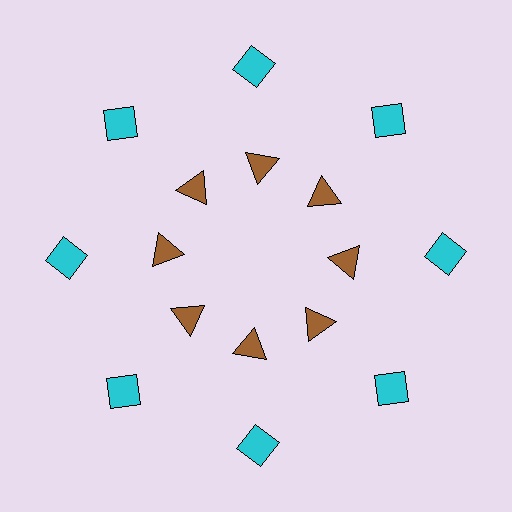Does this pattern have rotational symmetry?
Yes, this pattern has 8-fold rotational symmetry. It looks the same after rotating 45 degrees around the center.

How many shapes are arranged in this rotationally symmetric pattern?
There are 16 shapes, arranged in 8 groups of 2.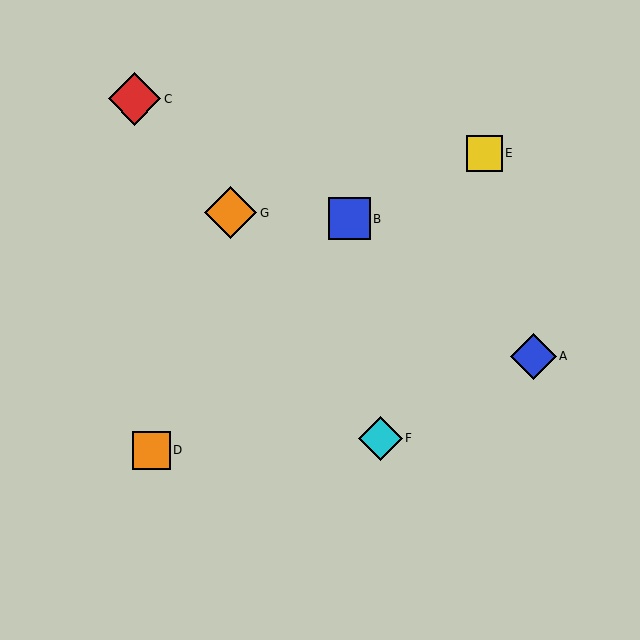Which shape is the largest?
The red diamond (labeled C) is the largest.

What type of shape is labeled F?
Shape F is a cyan diamond.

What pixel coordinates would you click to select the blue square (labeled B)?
Click at (350, 219) to select the blue square B.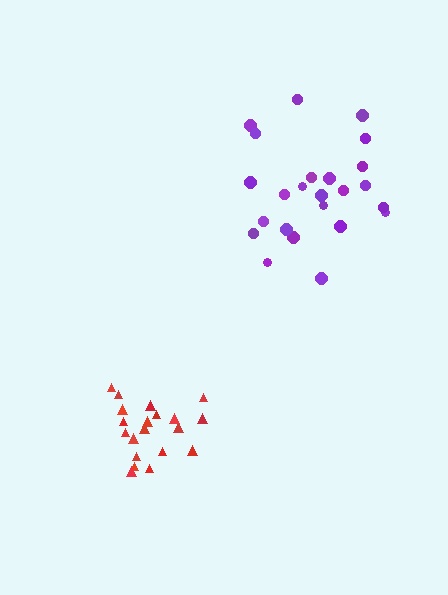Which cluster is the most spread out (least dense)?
Purple.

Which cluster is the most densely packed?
Red.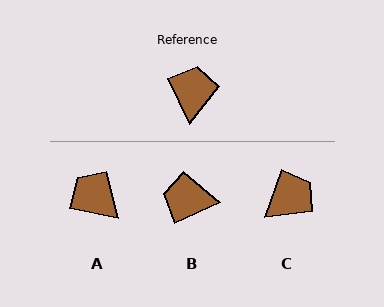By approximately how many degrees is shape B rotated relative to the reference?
Approximately 89 degrees counter-clockwise.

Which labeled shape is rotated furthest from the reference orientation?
B, about 89 degrees away.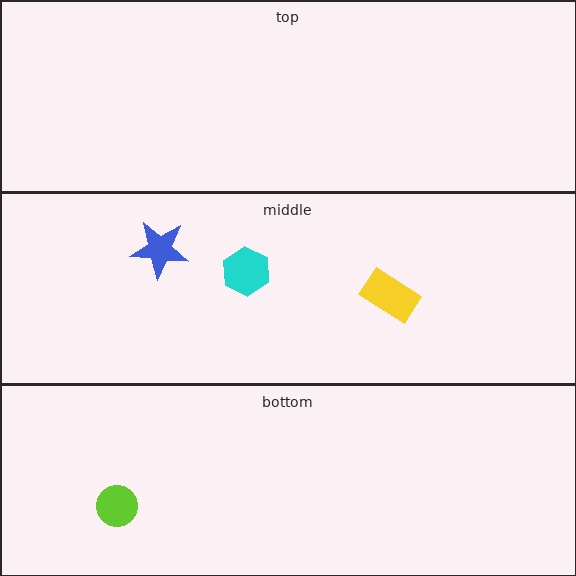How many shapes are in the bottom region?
1.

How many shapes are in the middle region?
3.